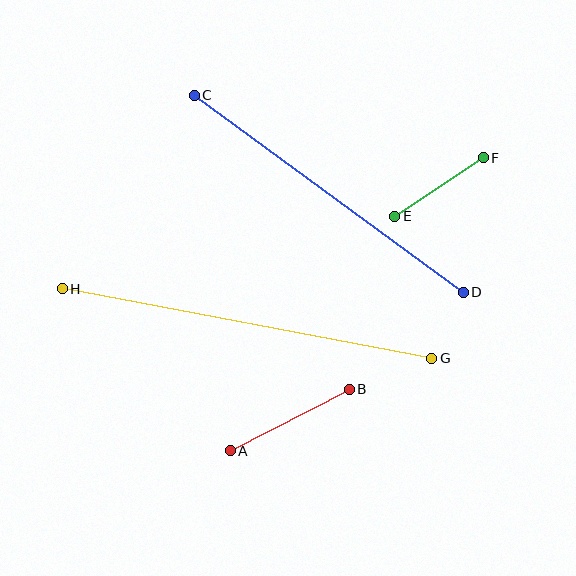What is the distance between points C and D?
The distance is approximately 334 pixels.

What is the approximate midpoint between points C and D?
The midpoint is at approximately (329, 194) pixels.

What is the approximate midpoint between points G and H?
The midpoint is at approximately (247, 323) pixels.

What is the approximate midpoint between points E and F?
The midpoint is at approximately (439, 187) pixels.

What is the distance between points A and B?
The distance is approximately 134 pixels.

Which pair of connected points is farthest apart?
Points G and H are farthest apart.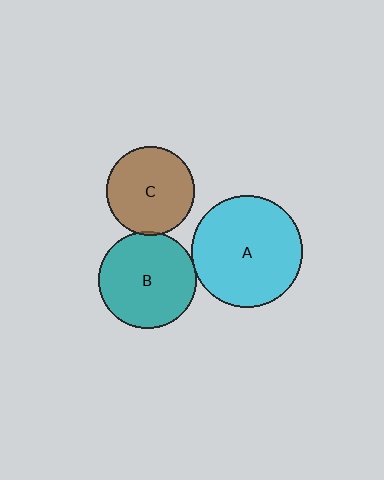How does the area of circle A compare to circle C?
Approximately 1.6 times.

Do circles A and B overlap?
Yes.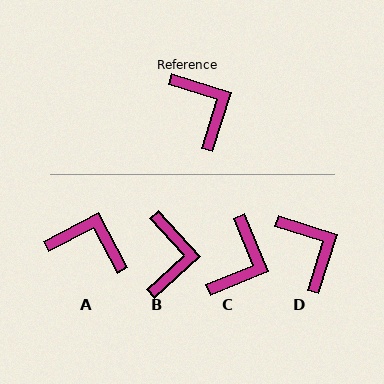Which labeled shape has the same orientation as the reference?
D.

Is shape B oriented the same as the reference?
No, it is off by about 30 degrees.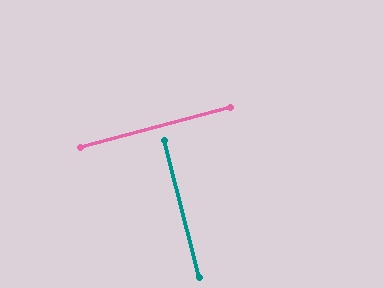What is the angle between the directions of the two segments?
Approximately 89 degrees.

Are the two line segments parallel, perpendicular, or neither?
Perpendicular — they meet at approximately 89°.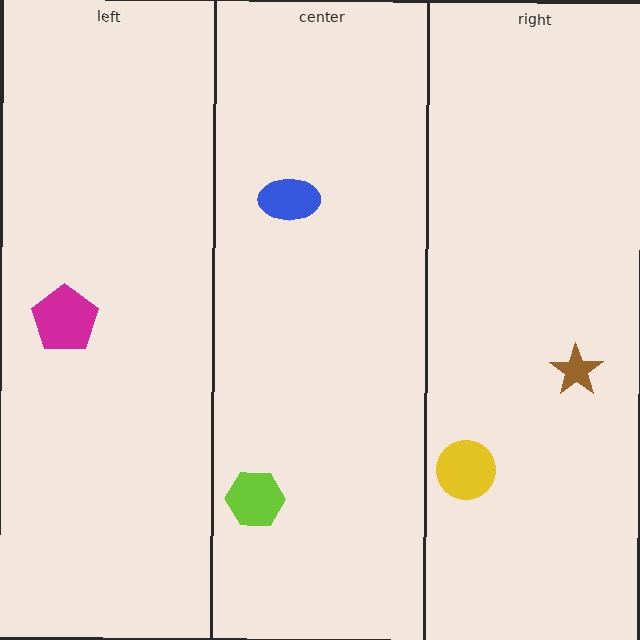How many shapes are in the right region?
2.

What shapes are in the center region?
The blue ellipse, the lime hexagon.